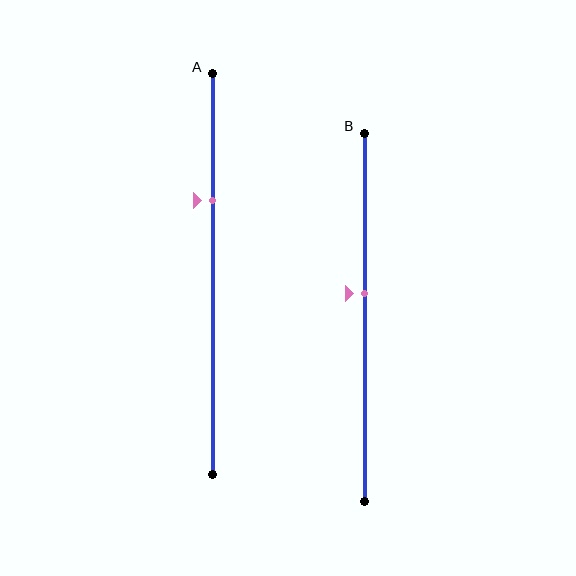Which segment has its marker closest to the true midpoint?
Segment B has its marker closest to the true midpoint.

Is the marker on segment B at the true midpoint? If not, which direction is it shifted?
No, the marker on segment B is shifted upward by about 6% of the segment length.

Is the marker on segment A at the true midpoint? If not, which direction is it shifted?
No, the marker on segment A is shifted upward by about 18% of the segment length.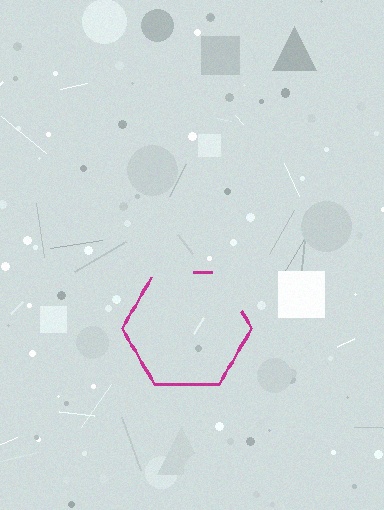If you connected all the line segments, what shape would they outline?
They would outline a hexagon.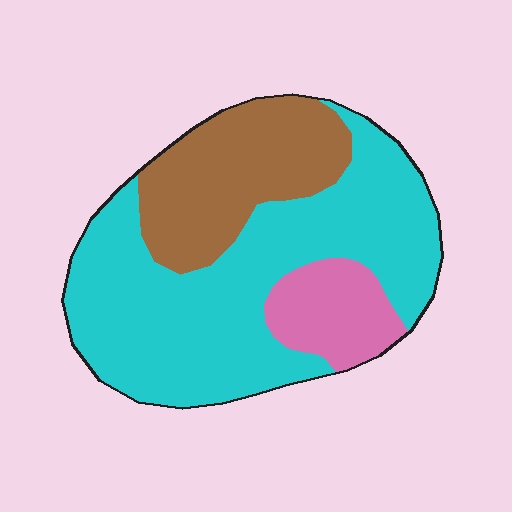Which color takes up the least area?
Pink, at roughly 15%.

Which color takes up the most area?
Cyan, at roughly 60%.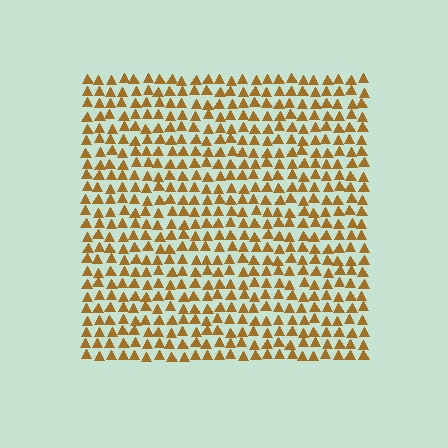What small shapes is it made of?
It is made of small triangles.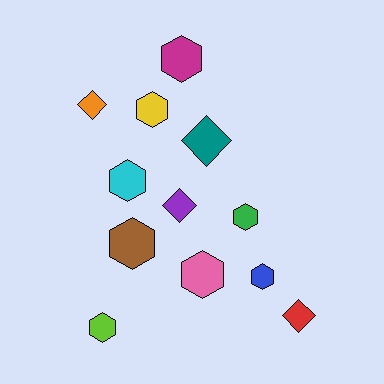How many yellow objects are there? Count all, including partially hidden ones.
There is 1 yellow object.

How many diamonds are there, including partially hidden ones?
There are 4 diamonds.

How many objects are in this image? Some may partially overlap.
There are 12 objects.